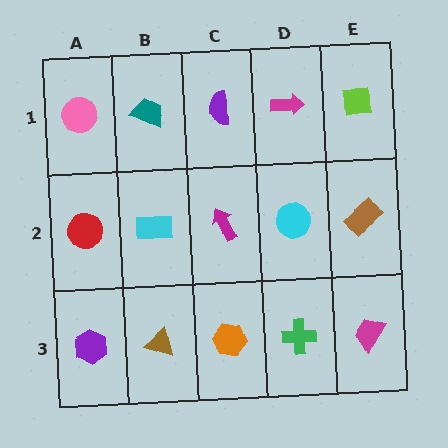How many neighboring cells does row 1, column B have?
3.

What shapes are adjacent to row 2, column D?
A magenta arrow (row 1, column D), a green cross (row 3, column D), a magenta arrow (row 2, column C), a brown rectangle (row 2, column E).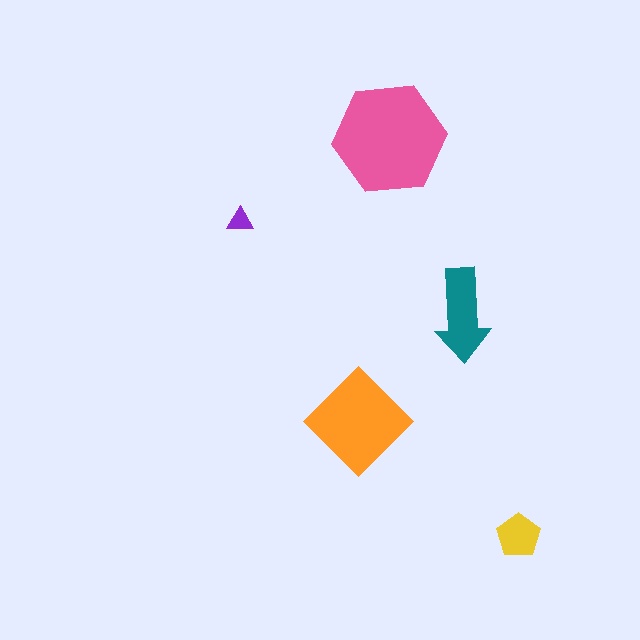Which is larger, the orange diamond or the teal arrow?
The orange diamond.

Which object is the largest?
The pink hexagon.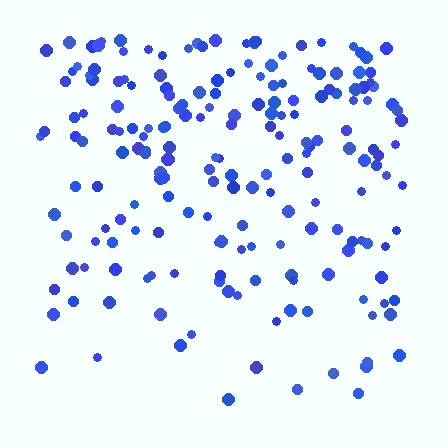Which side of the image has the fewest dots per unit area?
The bottom.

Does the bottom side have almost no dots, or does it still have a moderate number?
Still a moderate number, just noticeably fewer than the top.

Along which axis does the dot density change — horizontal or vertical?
Vertical.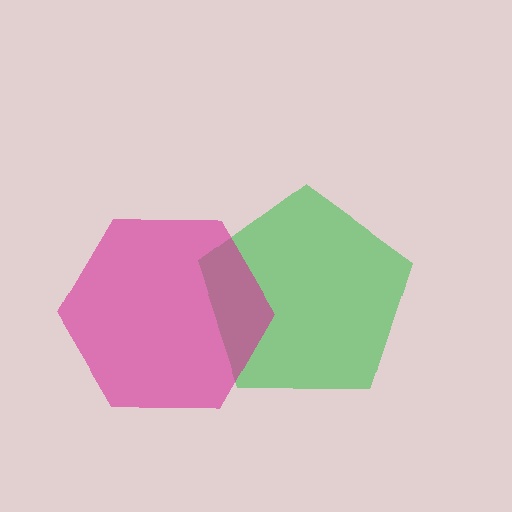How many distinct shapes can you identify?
There are 2 distinct shapes: a green pentagon, a magenta hexagon.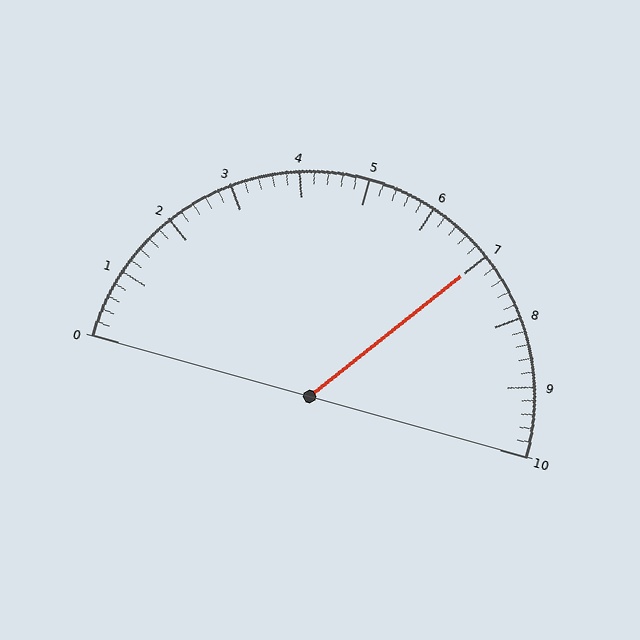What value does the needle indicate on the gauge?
The needle indicates approximately 7.0.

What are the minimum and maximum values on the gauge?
The gauge ranges from 0 to 10.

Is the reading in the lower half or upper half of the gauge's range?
The reading is in the upper half of the range (0 to 10).